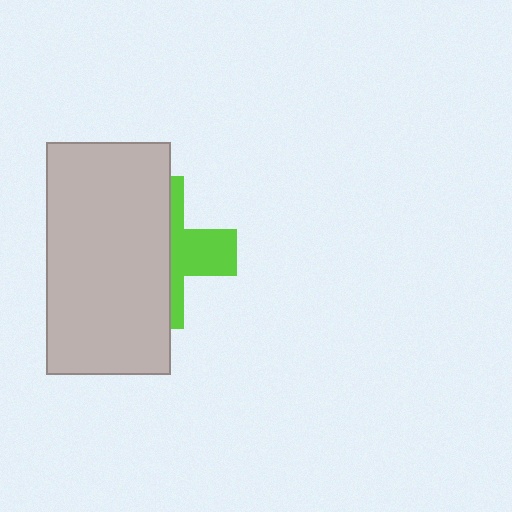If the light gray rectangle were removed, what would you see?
You would see the complete lime cross.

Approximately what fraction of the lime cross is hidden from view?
Roughly 64% of the lime cross is hidden behind the light gray rectangle.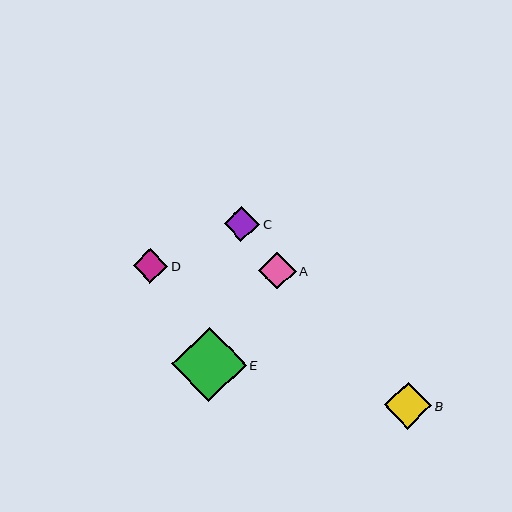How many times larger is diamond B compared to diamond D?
Diamond B is approximately 1.4 times the size of diamond D.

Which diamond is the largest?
Diamond E is the largest with a size of approximately 75 pixels.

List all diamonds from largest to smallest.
From largest to smallest: E, B, A, C, D.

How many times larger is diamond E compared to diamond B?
Diamond E is approximately 1.6 times the size of diamond B.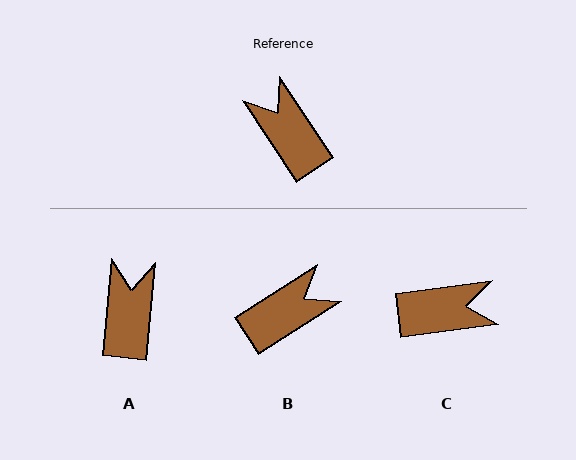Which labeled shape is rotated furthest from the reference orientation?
C, about 116 degrees away.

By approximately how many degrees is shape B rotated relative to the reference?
Approximately 91 degrees clockwise.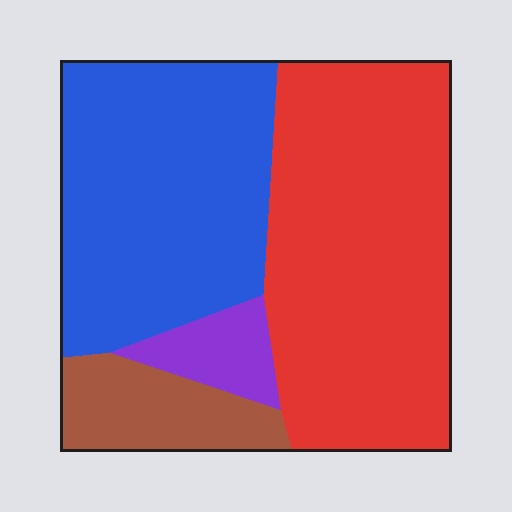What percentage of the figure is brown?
Brown takes up about one tenth (1/10) of the figure.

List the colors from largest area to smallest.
From largest to smallest: red, blue, brown, purple.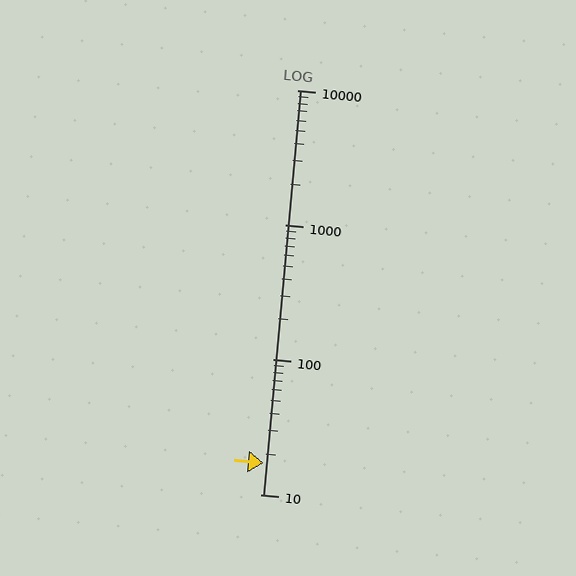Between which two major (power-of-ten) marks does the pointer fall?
The pointer is between 10 and 100.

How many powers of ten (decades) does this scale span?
The scale spans 3 decades, from 10 to 10000.